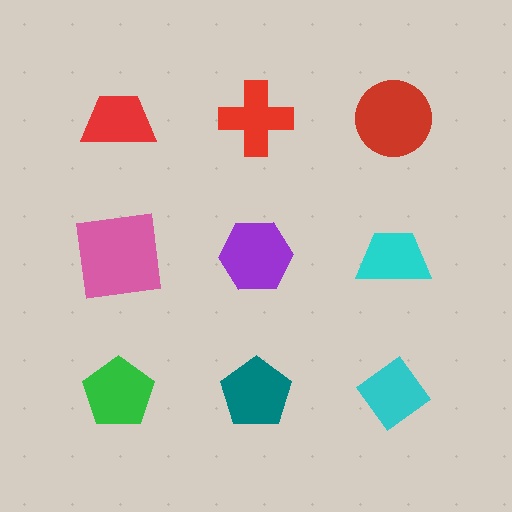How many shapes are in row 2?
3 shapes.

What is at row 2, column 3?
A cyan trapezoid.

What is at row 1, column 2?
A red cross.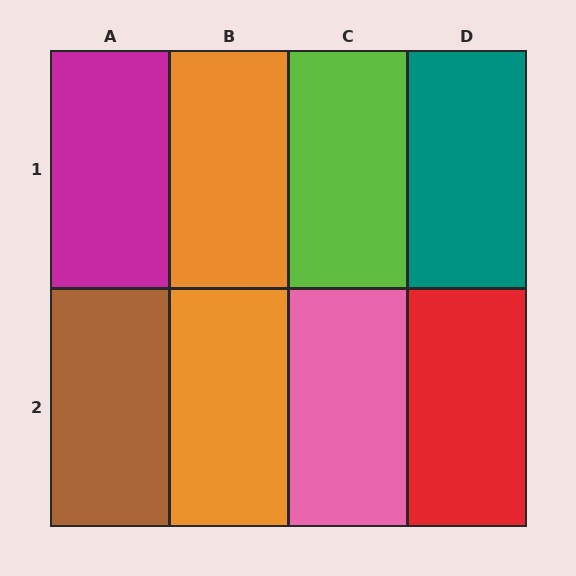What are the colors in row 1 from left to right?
Magenta, orange, lime, teal.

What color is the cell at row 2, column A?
Brown.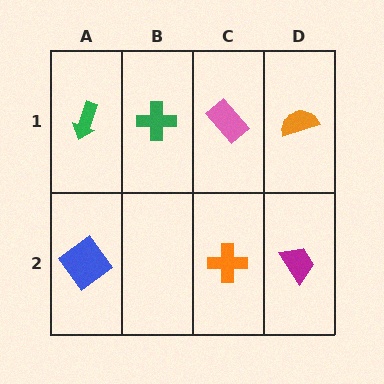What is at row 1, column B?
A green cross.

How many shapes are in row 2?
3 shapes.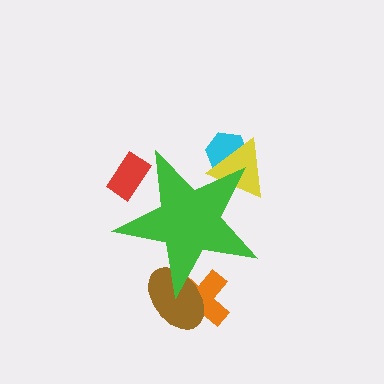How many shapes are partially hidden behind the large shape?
5 shapes are partially hidden.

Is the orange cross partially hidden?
Yes, the orange cross is partially hidden behind the green star.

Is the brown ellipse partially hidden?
Yes, the brown ellipse is partially hidden behind the green star.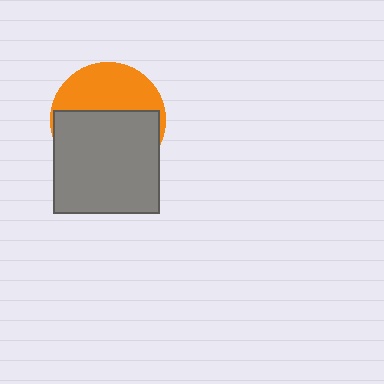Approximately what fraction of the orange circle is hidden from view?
Roughly 59% of the orange circle is hidden behind the gray rectangle.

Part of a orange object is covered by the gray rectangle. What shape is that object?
It is a circle.